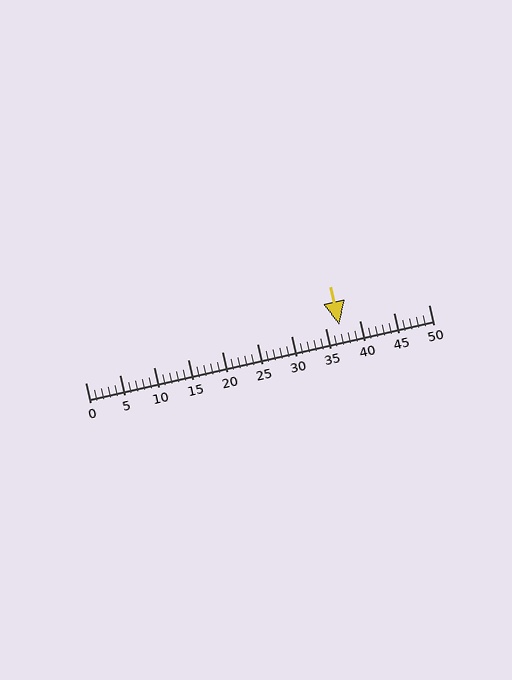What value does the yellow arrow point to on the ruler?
The yellow arrow points to approximately 37.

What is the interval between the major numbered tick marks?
The major tick marks are spaced 5 units apart.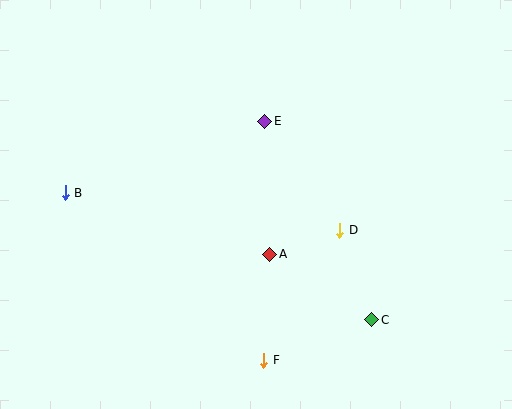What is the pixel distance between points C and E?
The distance between C and E is 225 pixels.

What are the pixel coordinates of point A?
Point A is at (270, 254).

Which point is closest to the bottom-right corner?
Point C is closest to the bottom-right corner.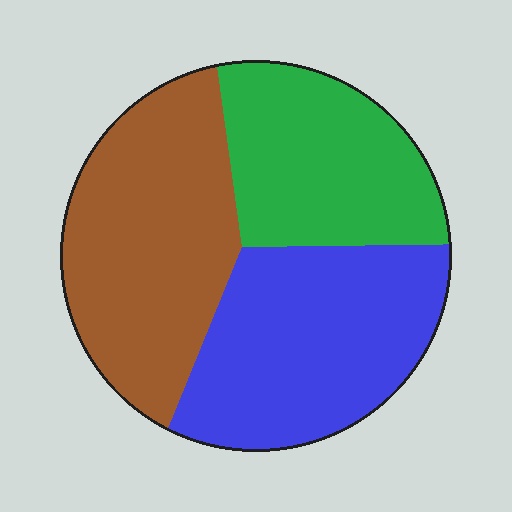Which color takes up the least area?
Green, at roughly 25%.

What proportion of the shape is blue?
Blue takes up between a third and a half of the shape.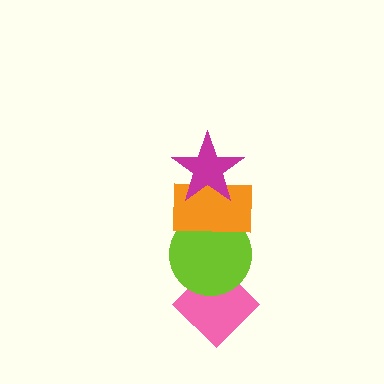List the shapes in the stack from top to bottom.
From top to bottom: the magenta star, the orange rectangle, the lime circle, the pink diamond.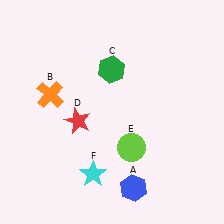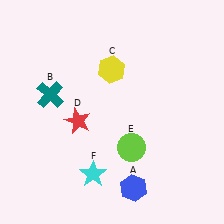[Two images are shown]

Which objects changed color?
B changed from orange to teal. C changed from green to yellow.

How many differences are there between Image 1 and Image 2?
There are 2 differences between the two images.